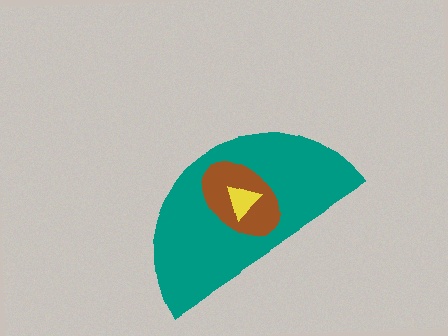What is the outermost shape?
The teal semicircle.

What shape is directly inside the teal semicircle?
The brown ellipse.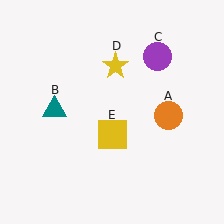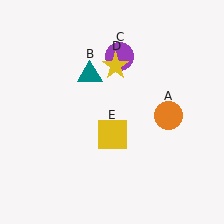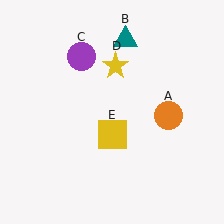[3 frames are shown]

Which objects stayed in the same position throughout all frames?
Orange circle (object A) and yellow star (object D) and yellow square (object E) remained stationary.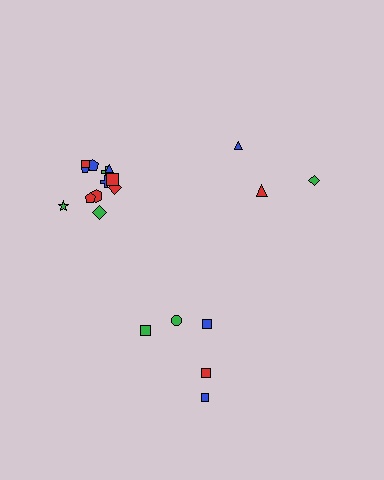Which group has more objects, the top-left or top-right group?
The top-left group.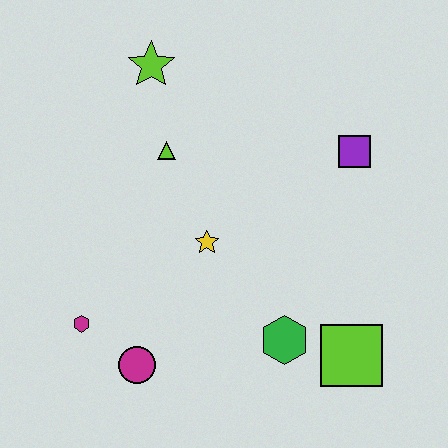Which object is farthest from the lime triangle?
The lime square is farthest from the lime triangle.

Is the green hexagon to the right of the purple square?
No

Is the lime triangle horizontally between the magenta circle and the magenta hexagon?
No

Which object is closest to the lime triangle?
The lime star is closest to the lime triangle.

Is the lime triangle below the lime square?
No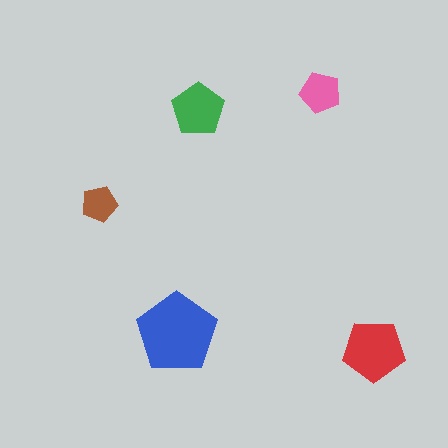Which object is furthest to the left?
The brown pentagon is leftmost.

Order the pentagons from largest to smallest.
the blue one, the red one, the green one, the pink one, the brown one.